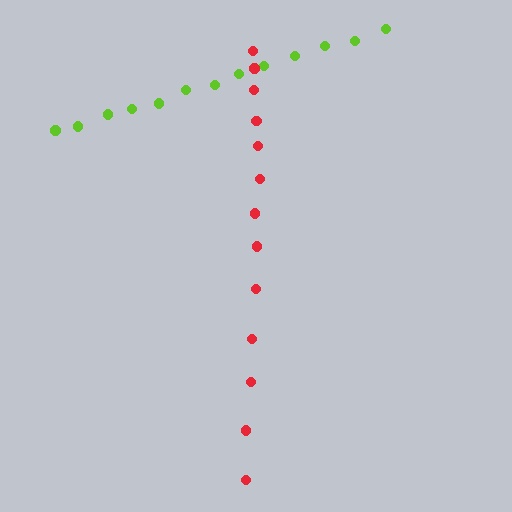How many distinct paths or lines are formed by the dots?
There are 2 distinct paths.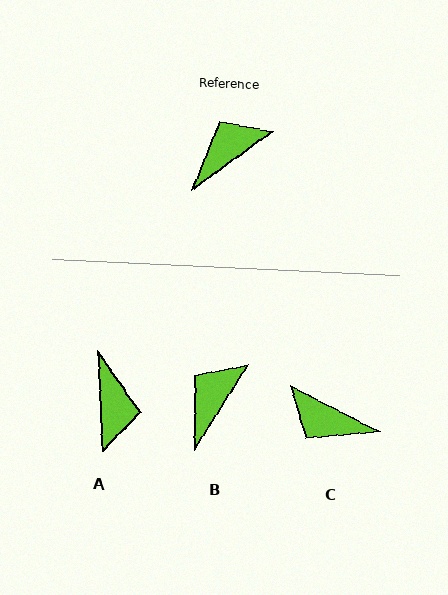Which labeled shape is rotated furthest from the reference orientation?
A, about 123 degrees away.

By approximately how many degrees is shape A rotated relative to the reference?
Approximately 123 degrees clockwise.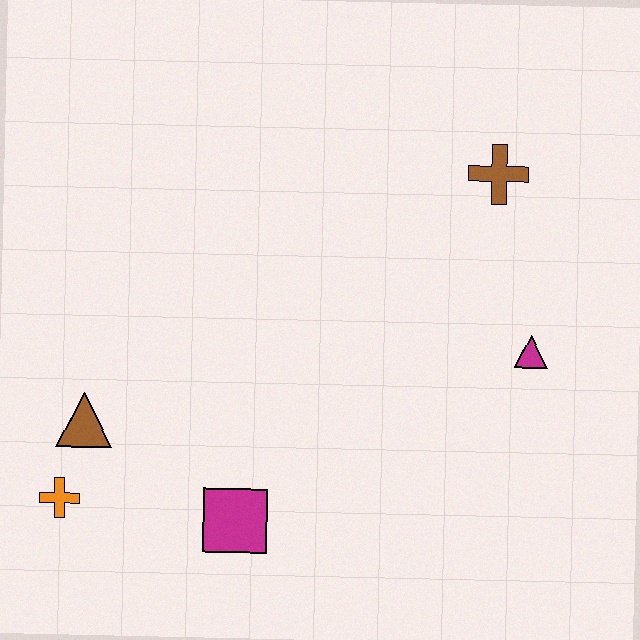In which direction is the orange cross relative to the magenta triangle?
The orange cross is to the left of the magenta triangle.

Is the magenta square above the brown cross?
No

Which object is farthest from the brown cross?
The orange cross is farthest from the brown cross.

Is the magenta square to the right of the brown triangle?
Yes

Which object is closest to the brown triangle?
The orange cross is closest to the brown triangle.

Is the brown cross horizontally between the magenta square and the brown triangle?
No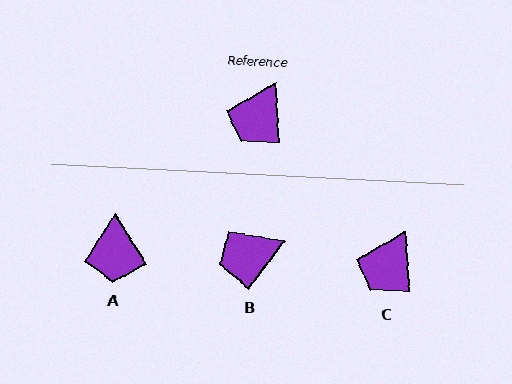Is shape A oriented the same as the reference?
No, it is off by about 28 degrees.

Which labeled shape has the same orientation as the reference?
C.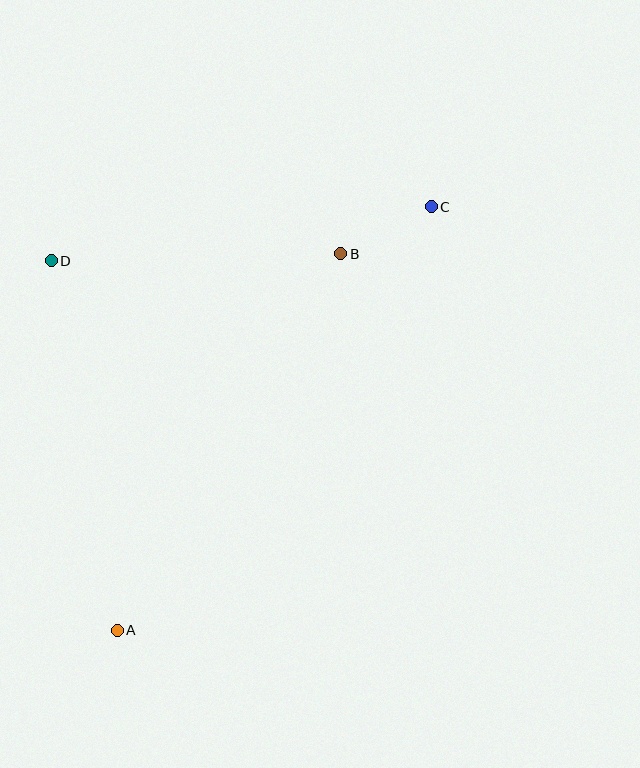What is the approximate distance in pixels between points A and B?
The distance between A and B is approximately 438 pixels.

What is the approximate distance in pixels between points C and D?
The distance between C and D is approximately 384 pixels.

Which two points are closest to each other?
Points B and C are closest to each other.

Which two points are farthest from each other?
Points A and C are farthest from each other.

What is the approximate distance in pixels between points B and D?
The distance between B and D is approximately 289 pixels.